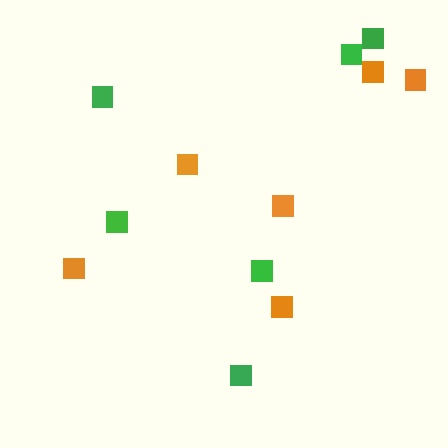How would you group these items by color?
There are 2 groups: one group of green squares (6) and one group of orange squares (6).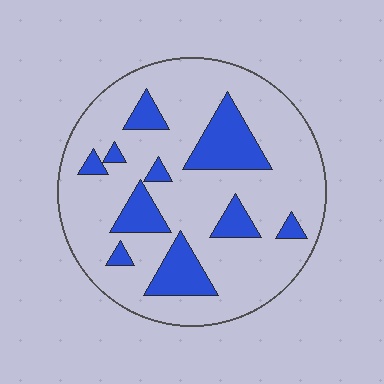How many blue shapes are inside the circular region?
10.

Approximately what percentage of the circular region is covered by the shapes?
Approximately 20%.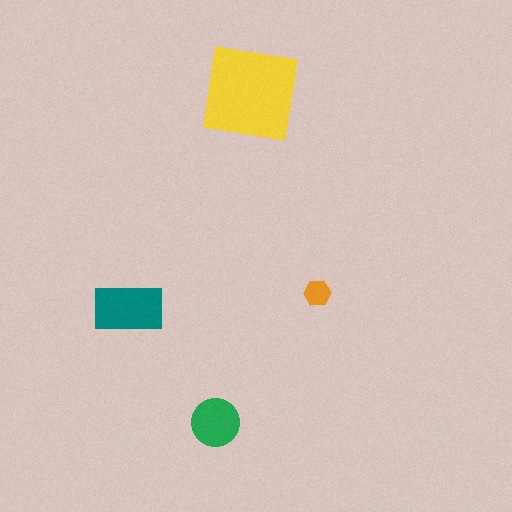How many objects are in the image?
There are 4 objects in the image.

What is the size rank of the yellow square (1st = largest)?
1st.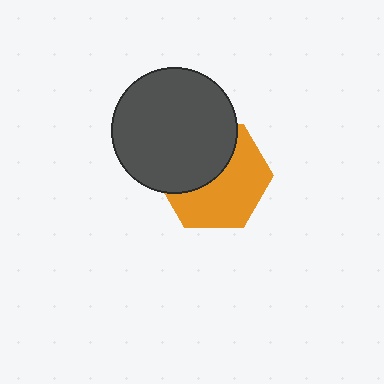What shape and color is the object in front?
The object in front is a dark gray circle.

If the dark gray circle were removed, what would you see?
You would see the complete orange hexagon.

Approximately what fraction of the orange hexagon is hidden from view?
Roughly 44% of the orange hexagon is hidden behind the dark gray circle.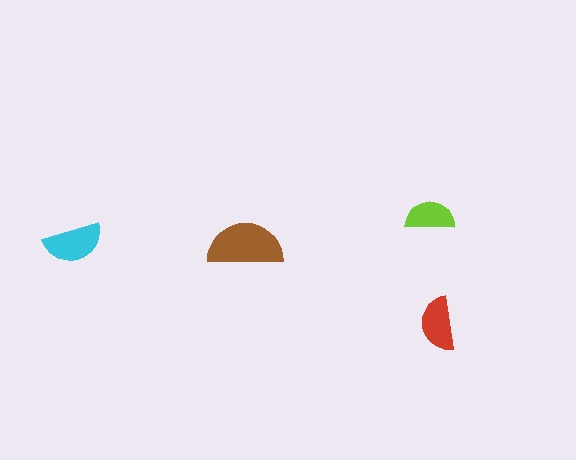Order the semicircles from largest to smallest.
the brown one, the cyan one, the red one, the lime one.